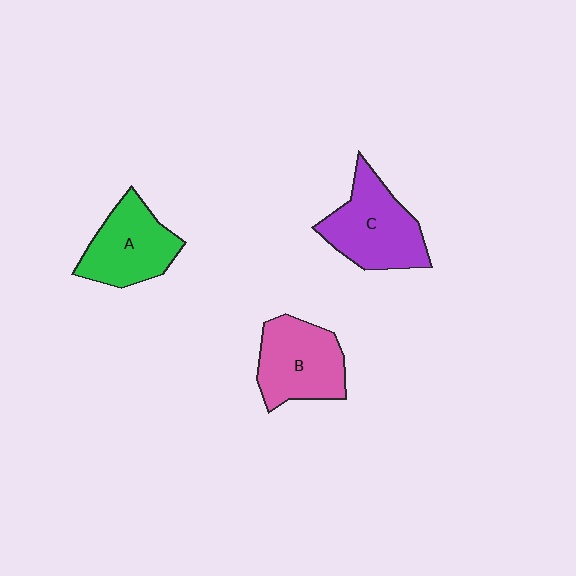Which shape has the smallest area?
Shape A (green).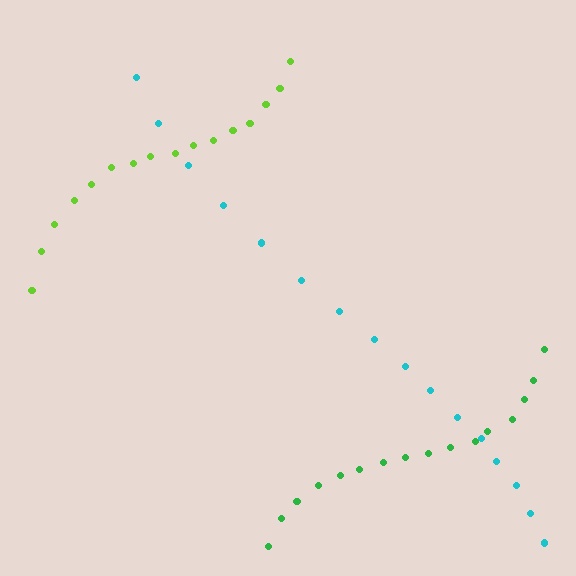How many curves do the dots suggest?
There are 3 distinct paths.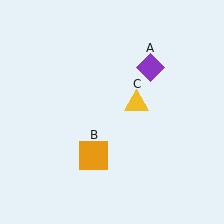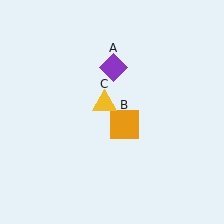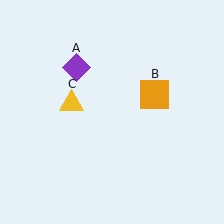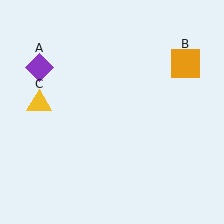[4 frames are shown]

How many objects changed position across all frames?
3 objects changed position: purple diamond (object A), orange square (object B), yellow triangle (object C).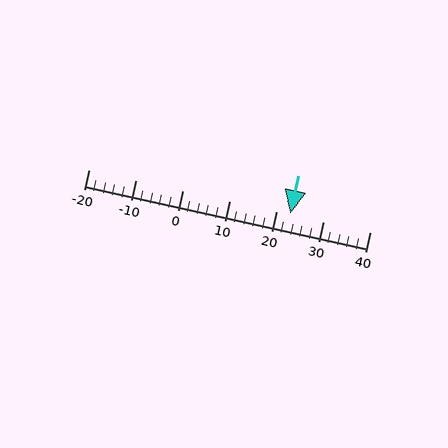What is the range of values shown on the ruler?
The ruler shows values from -20 to 40.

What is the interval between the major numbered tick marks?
The major tick marks are spaced 10 units apart.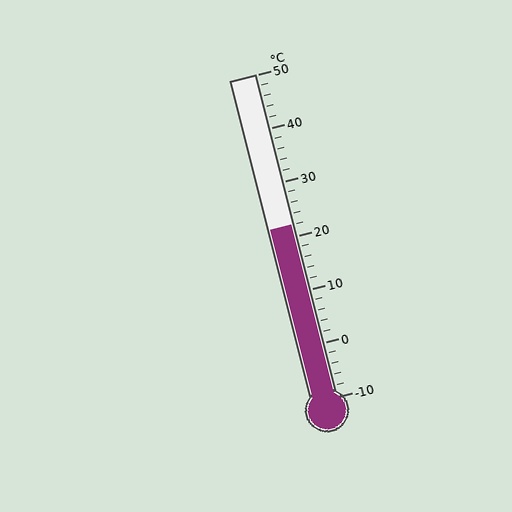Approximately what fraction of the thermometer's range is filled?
The thermometer is filled to approximately 55% of its range.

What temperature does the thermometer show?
The thermometer shows approximately 22°C.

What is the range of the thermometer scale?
The thermometer scale ranges from -10°C to 50°C.